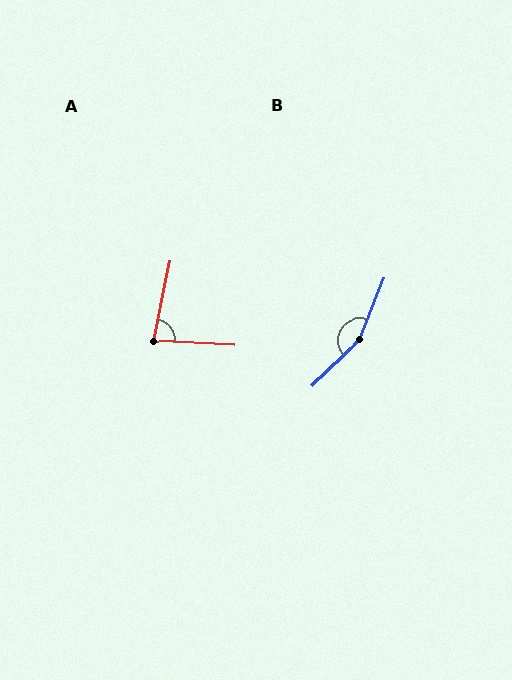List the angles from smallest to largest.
A (82°), B (156°).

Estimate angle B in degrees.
Approximately 156 degrees.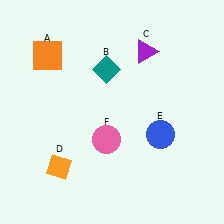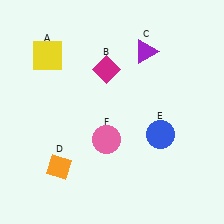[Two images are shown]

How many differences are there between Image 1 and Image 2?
There are 2 differences between the two images.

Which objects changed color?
A changed from orange to yellow. B changed from teal to magenta.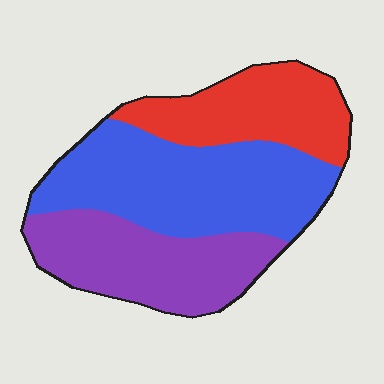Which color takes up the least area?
Red, at roughly 25%.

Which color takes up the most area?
Blue, at roughly 45%.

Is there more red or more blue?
Blue.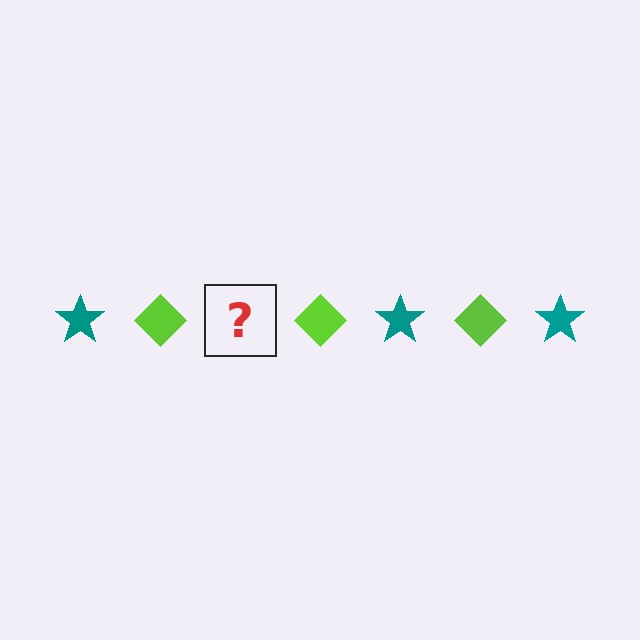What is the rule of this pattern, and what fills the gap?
The rule is that the pattern alternates between teal star and lime diamond. The gap should be filled with a teal star.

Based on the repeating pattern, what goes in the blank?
The blank should be a teal star.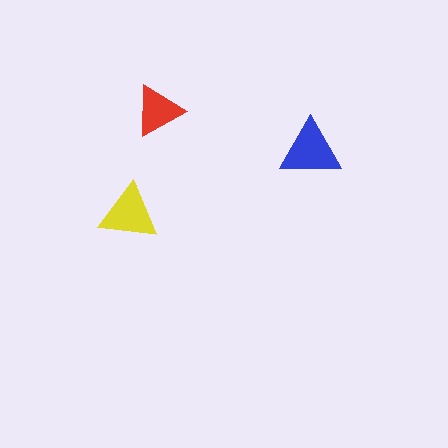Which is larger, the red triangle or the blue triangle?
The blue one.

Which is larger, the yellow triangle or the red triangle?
The yellow one.